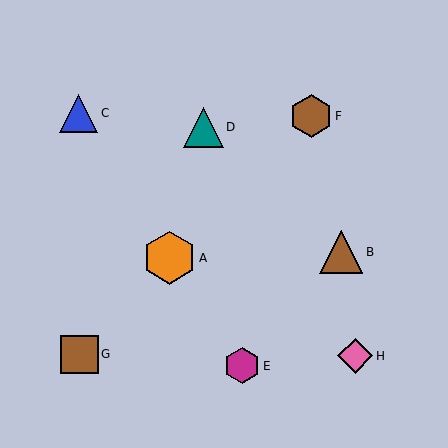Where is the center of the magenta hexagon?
The center of the magenta hexagon is at (242, 366).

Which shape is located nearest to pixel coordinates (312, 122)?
The brown hexagon (labeled F) at (311, 116) is nearest to that location.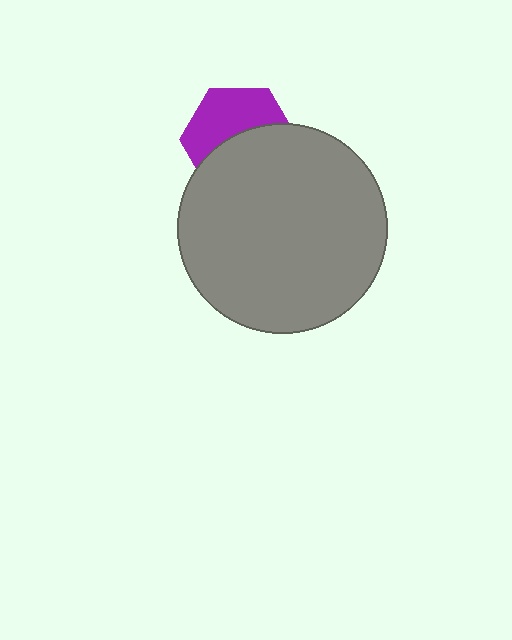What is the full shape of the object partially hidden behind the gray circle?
The partially hidden object is a purple hexagon.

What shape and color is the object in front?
The object in front is a gray circle.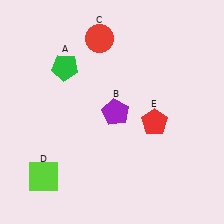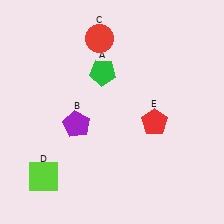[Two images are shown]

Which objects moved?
The objects that moved are: the green pentagon (A), the purple pentagon (B).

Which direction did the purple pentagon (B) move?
The purple pentagon (B) moved left.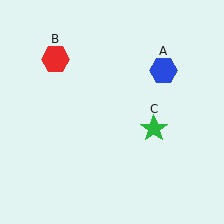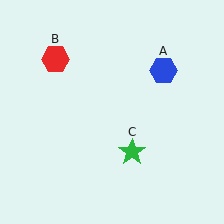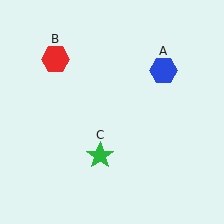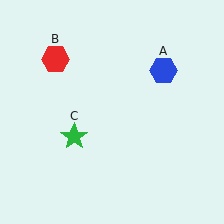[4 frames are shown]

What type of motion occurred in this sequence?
The green star (object C) rotated clockwise around the center of the scene.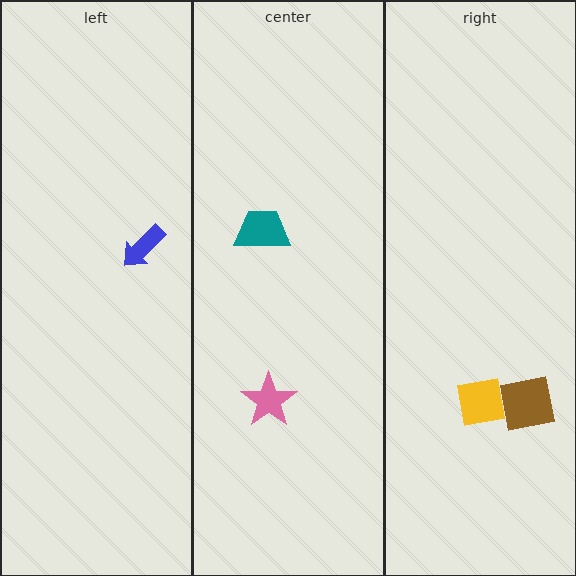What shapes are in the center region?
The teal trapezoid, the pink star.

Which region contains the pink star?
The center region.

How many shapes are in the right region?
2.